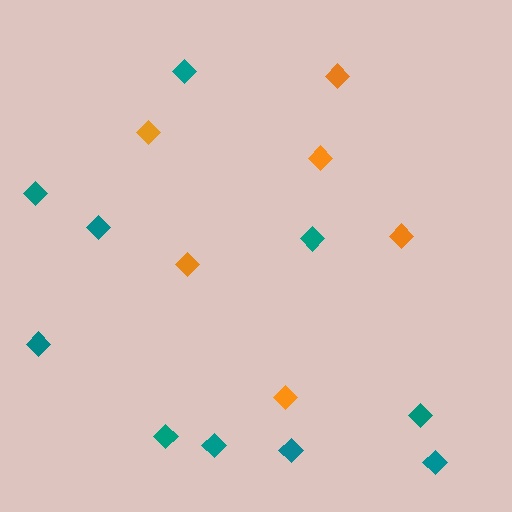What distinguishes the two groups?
There are 2 groups: one group of teal diamonds (10) and one group of orange diamonds (6).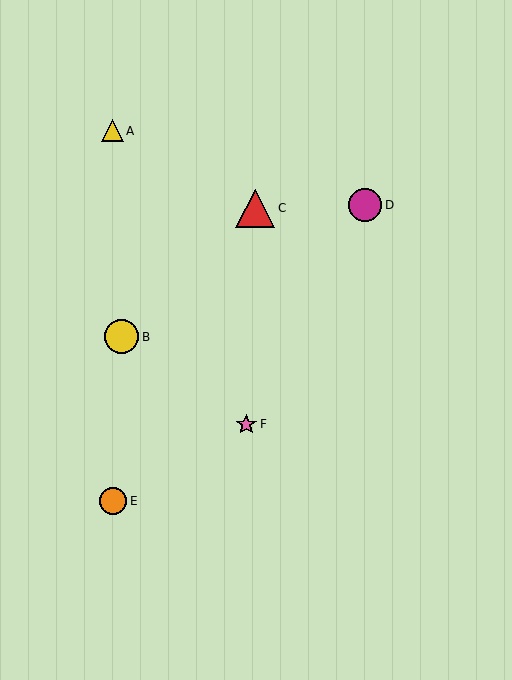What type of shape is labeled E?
Shape E is an orange circle.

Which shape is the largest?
The red triangle (labeled C) is the largest.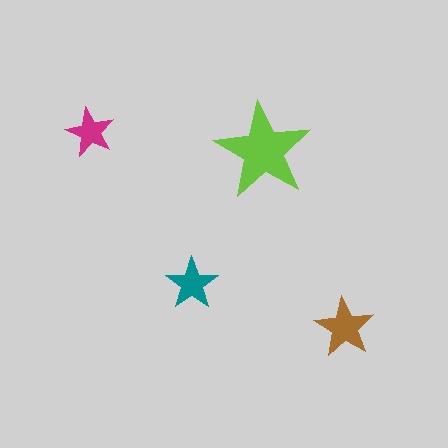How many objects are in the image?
There are 4 objects in the image.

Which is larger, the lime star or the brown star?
The lime one.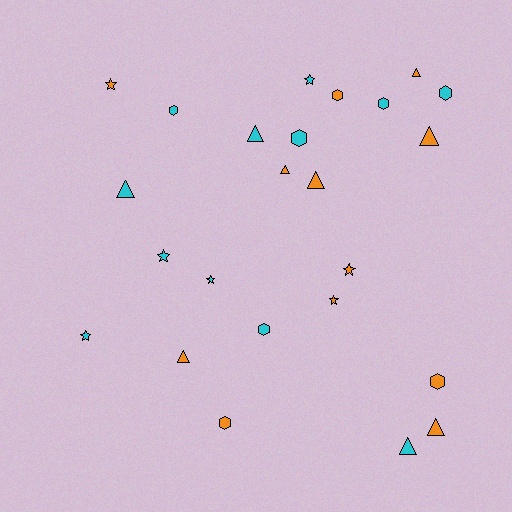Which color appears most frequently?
Cyan, with 12 objects.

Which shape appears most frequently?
Triangle, with 9 objects.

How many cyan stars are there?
There are 4 cyan stars.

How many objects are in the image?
There are 24 objects.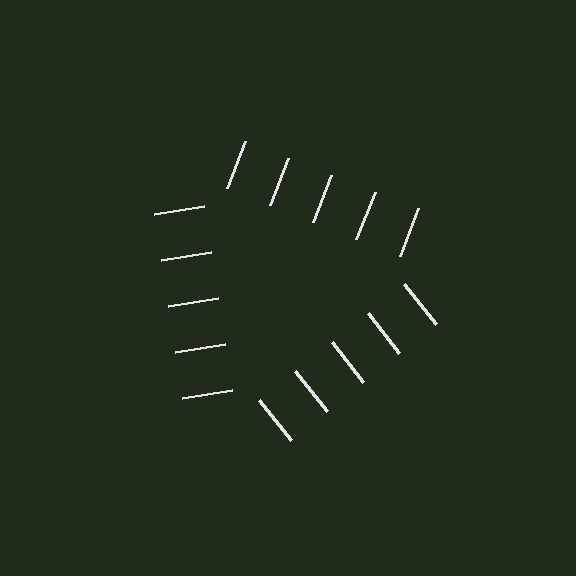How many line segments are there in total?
15 — 5 along each of the 3 edges.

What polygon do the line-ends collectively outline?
An illusory triangle — the line segments terminate on its edges but no continuous stroke is drawn.